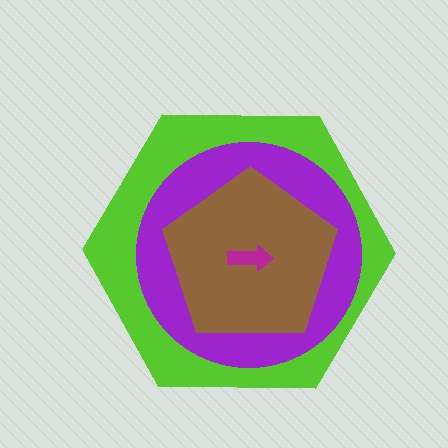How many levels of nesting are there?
4.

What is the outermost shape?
The lime hexagon.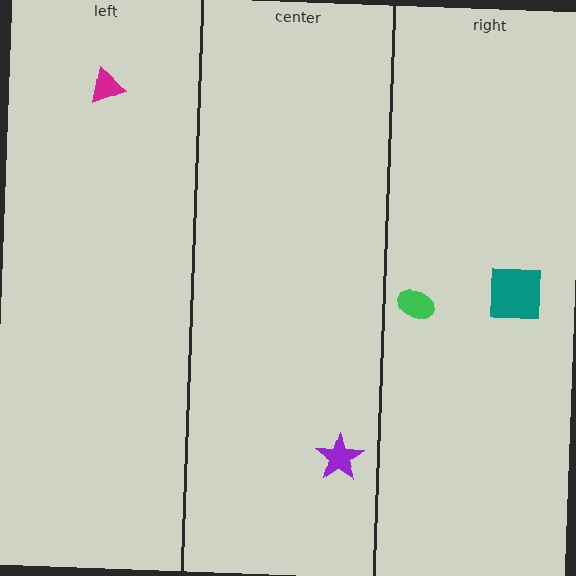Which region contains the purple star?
The center region.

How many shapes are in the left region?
1.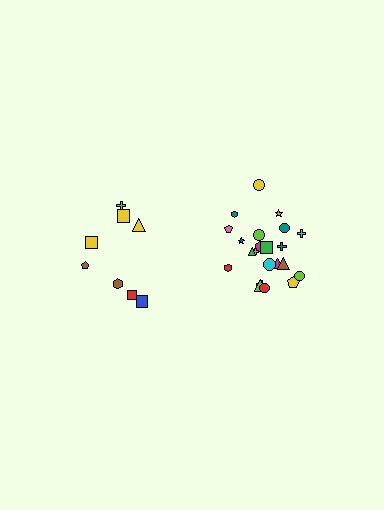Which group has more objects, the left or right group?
The right group.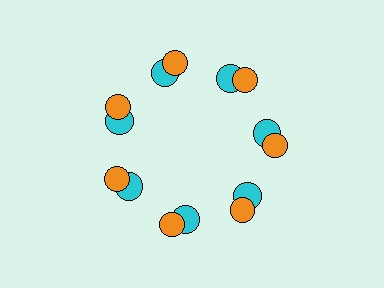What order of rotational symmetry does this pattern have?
This pattern has 7-fold rotational symmetry.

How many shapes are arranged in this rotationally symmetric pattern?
There are 21 shapes, arranged in 7 groups of 3.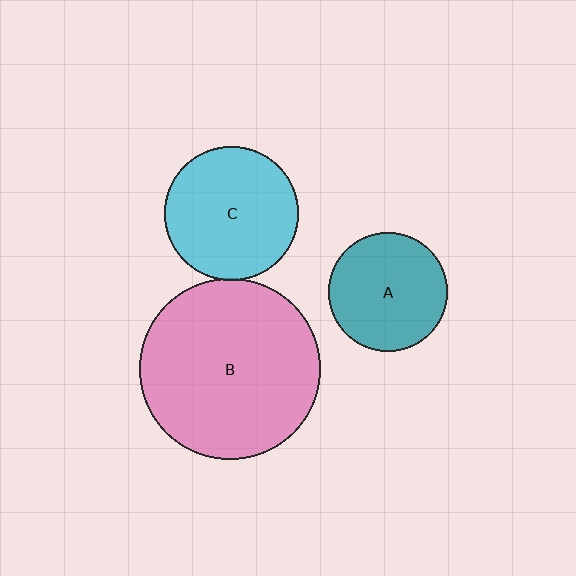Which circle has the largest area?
Circle B (pink).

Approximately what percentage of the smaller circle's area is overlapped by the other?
Approximately 5%.